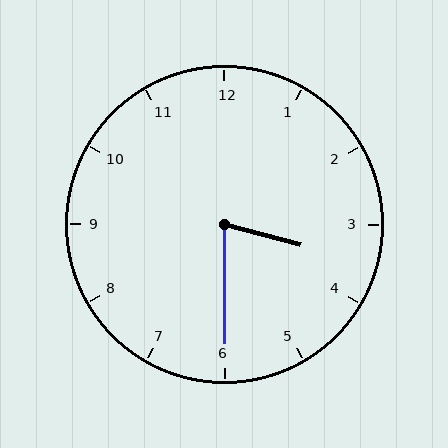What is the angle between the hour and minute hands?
Approximately 75 degrees.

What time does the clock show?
3:30.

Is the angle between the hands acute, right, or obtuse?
It is acute.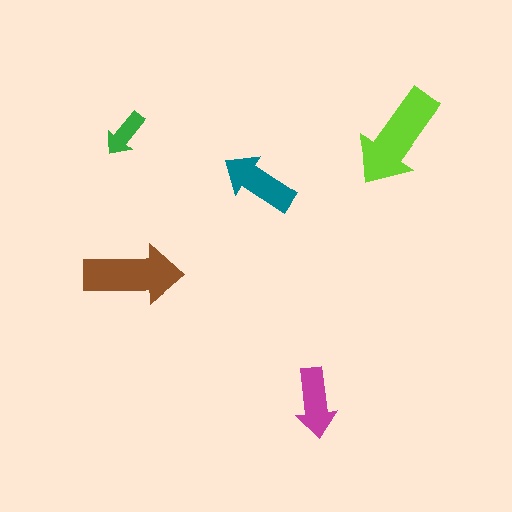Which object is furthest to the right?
The lime arrow is rightmost.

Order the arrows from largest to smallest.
the lime one, the brown one, the teal one, the magenta one, the green one.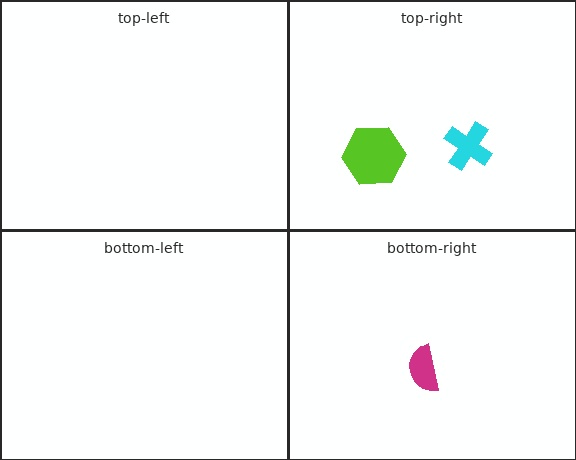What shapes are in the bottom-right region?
The magenta semicircle.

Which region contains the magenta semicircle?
The bottom-right region.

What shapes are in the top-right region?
The cyan cross, the lime hexagon.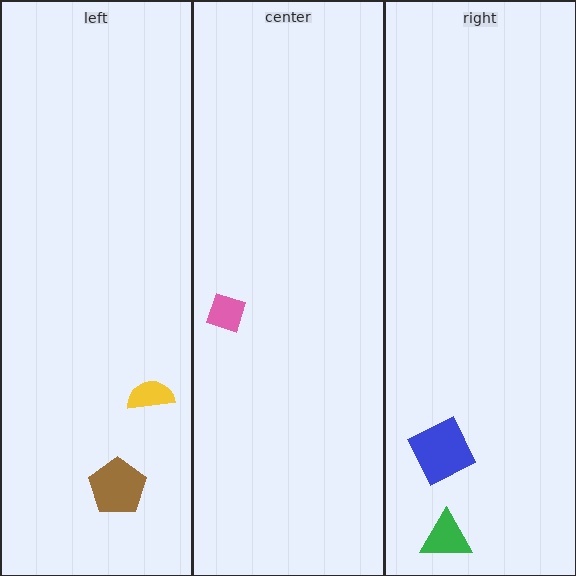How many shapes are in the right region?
2.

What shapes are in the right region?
The blue square, the green triangle.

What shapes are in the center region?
The pink diamond.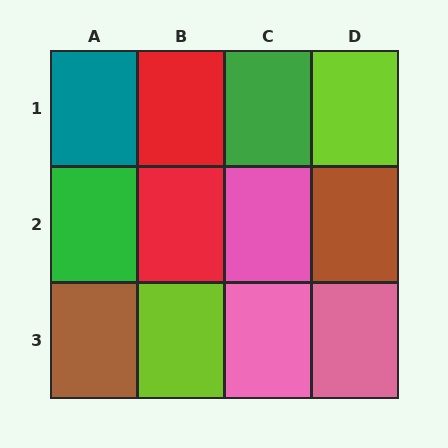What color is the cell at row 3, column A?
Brown.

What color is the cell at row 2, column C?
Pink.